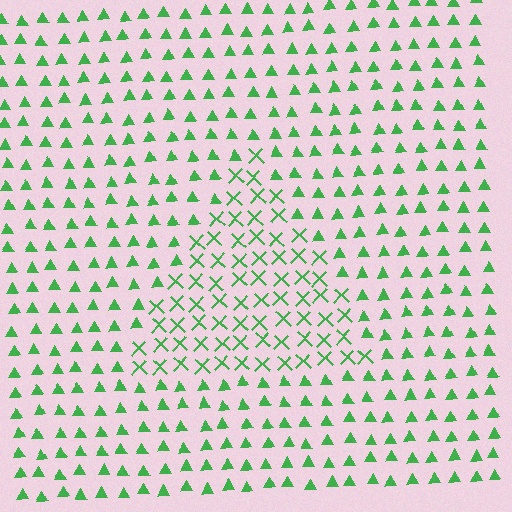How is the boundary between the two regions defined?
The boundary is defined by a change in element shape: X marks inside vs. triangles outside. All elements share the same color and spacing.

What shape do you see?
I see a triangle.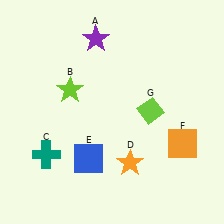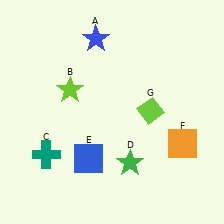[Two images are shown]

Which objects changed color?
A changed from purple to blue. D changed from orange to green.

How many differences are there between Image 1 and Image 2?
There are 2 differences between the two images.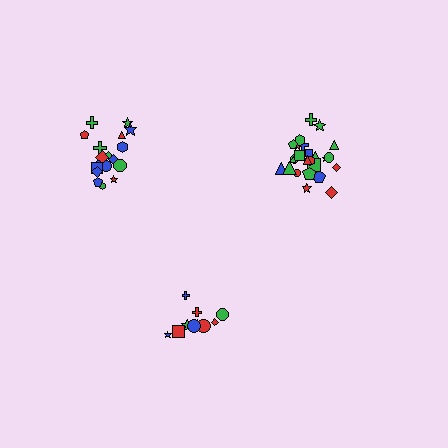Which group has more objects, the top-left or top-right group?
The top-right group.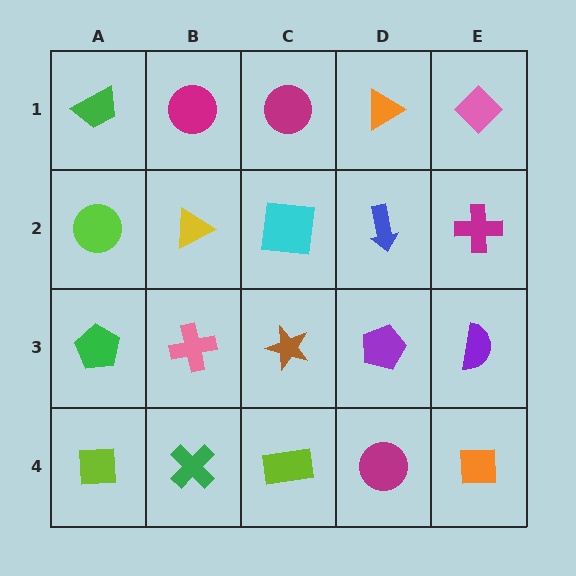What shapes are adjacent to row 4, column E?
A purple semicircle (row 3, column E), a magenta circle (row 4, column D).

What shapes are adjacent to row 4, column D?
A purple pentagon (row 3, column D), a lime rectangle (row 4, column C), an orange square (row 4, column E).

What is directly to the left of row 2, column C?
A yellow triangle.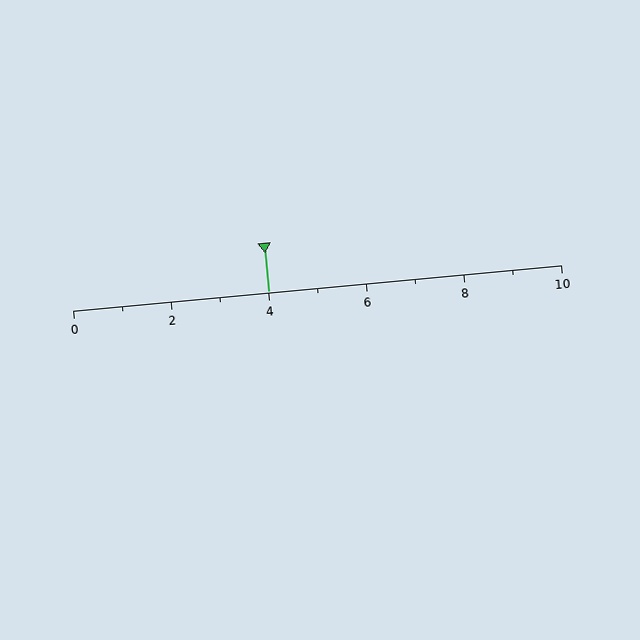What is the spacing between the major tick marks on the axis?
The major ticks are spaced 2 apart.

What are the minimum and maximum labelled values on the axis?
The axis runs from 0 to 10.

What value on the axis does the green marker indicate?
The marker indicates approximately 4.